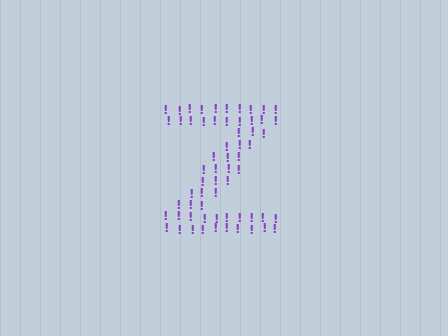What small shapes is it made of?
It is made of small exclamation marks.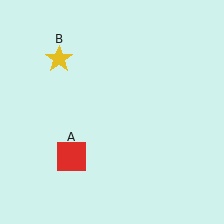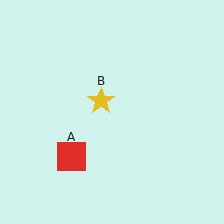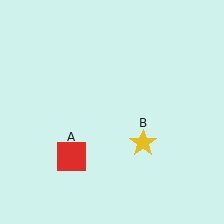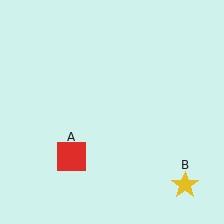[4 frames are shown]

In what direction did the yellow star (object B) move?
The yellow star (object B) moved down and to the right.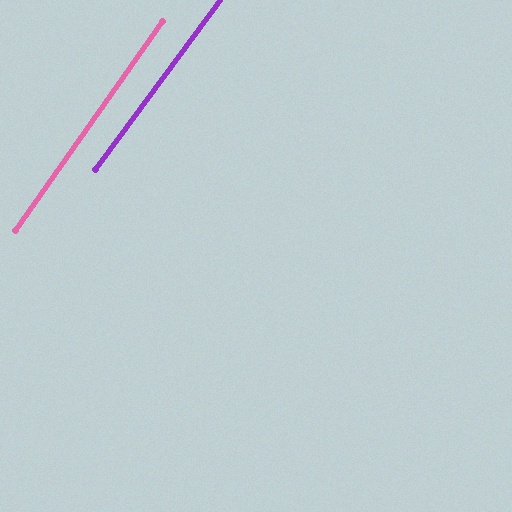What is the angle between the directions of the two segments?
Approximately 1 degree.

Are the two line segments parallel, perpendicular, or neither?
Parallel — their directions differ by only 1.1°.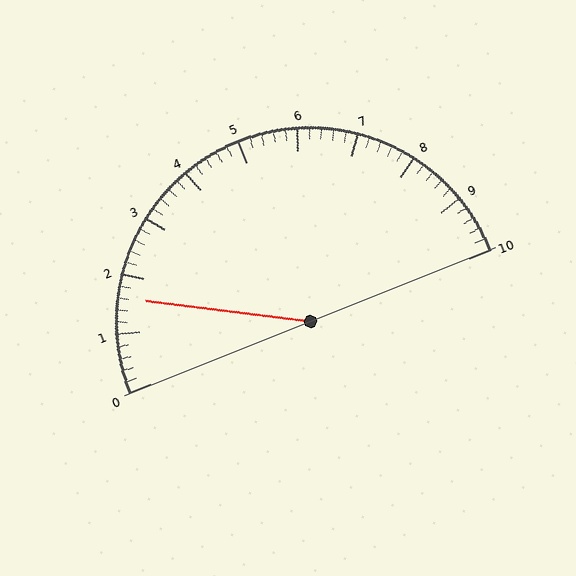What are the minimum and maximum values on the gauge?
The gauge ranges from 0 to 10.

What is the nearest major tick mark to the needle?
The nearest major tick mark is 2.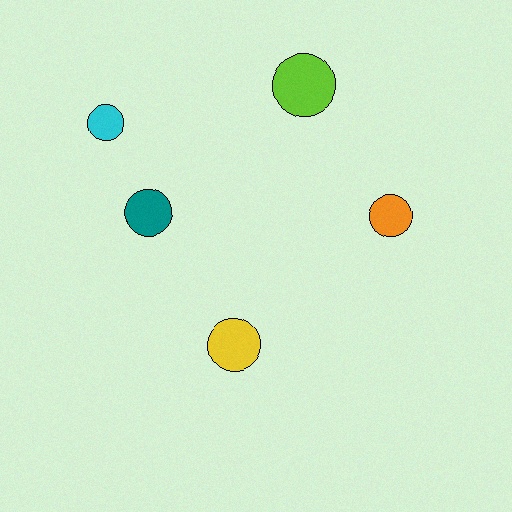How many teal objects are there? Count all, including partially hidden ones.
There is 1 teal object.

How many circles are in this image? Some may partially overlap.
There are 5 circles.